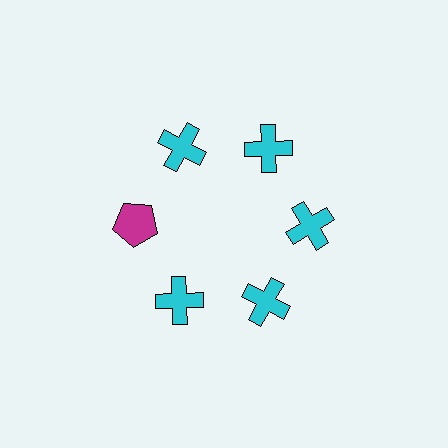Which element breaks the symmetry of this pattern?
The magenta pentagon at roughly the 9 o'clock position breaks the symmetry. All other shapes are cyan crosses.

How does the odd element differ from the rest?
It differs in both color (magenta instead of cyan) and shape (pentagon instead of cross).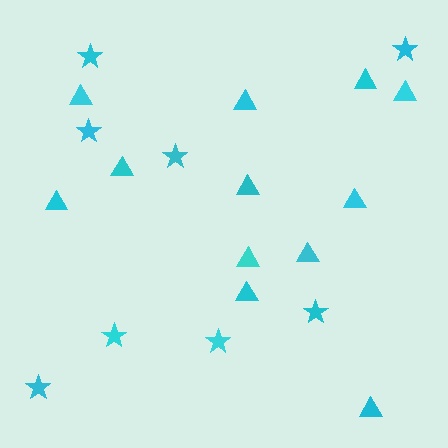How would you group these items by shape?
There are 2 groups: one group of triangles (12) and one group of stars (8).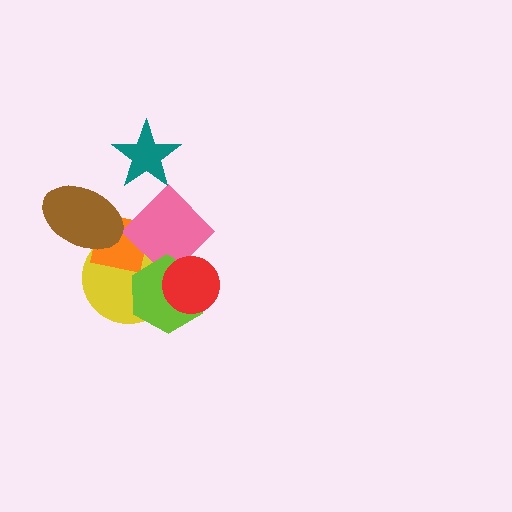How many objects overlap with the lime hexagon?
3 objects overlap with the lime hexagon.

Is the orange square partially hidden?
Yes, it is partially covered by another shape.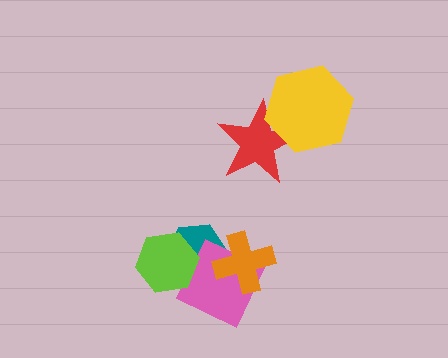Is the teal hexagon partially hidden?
Yes, it is partially covered by another shape.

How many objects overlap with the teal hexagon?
3 objects overlap with the teal hexagon.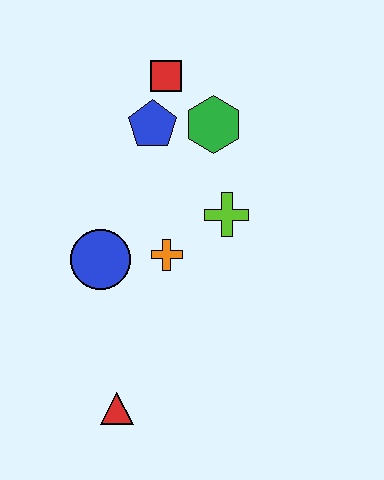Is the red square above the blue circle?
Yes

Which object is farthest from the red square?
The red triangle is farthest from the red square.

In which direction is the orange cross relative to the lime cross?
The orange cross is to the left of the lime cross.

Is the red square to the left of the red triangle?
No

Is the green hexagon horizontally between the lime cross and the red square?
Yes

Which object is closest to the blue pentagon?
The red square is closest to the blue pentagon.